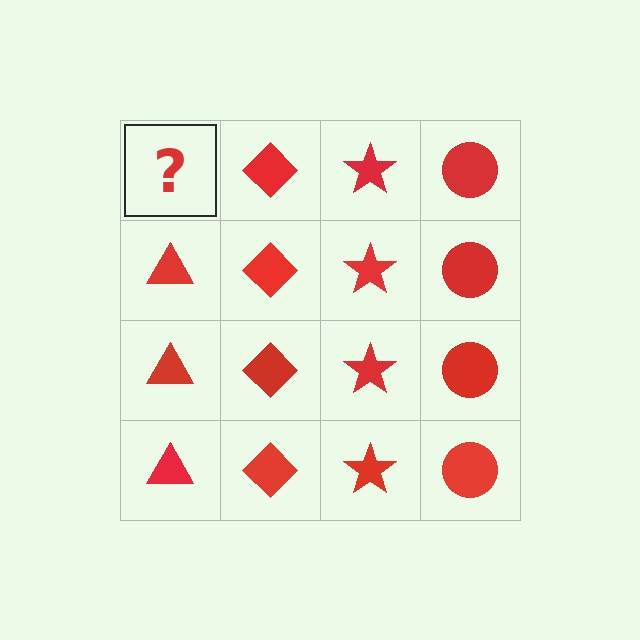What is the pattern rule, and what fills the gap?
The rule is that each column has a consistent shape. The gap should be filled with a red triangle.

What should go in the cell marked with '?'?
The missing cell should contain a red triangle.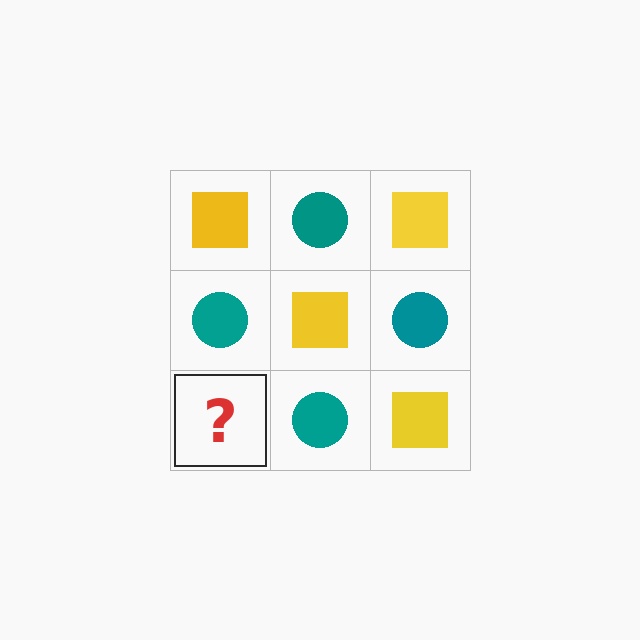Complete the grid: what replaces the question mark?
The question mark should be replaced with a yellow square.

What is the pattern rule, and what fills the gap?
The rule is that it alternates yellow square and teal circle in a checkerboard pattern. The gap should be filled with a yellow square.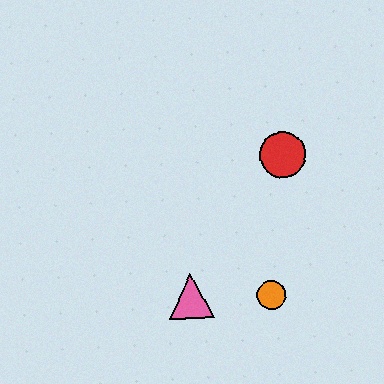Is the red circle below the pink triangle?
No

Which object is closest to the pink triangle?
The orange circle is closest to the pink triangle.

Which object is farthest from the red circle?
The pink triangle is farthest from the red circle.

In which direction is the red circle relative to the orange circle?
The red circle is above the orange circle.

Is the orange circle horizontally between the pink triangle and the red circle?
Yes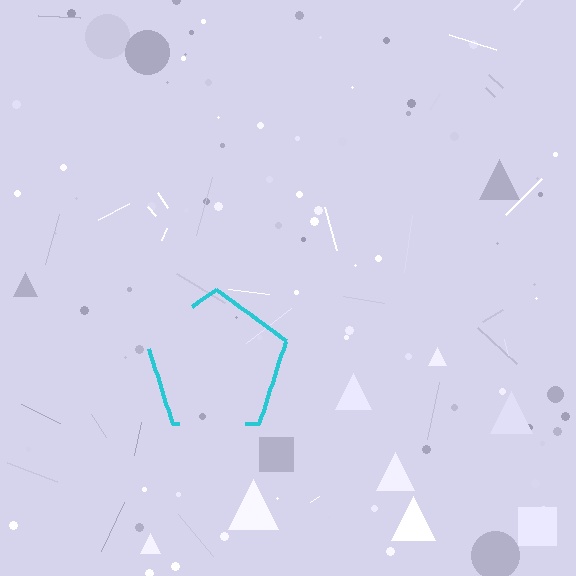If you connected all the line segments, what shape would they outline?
They would outline a pentagon.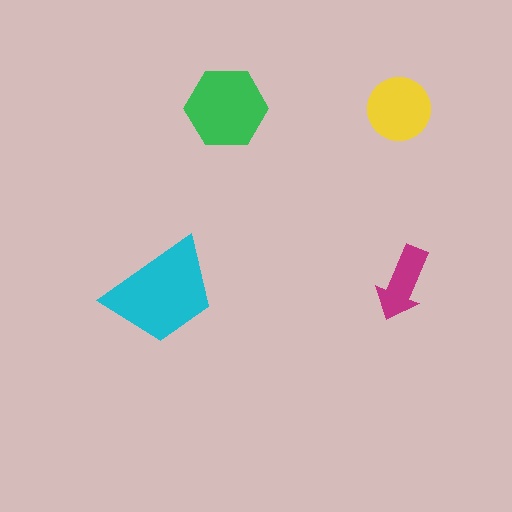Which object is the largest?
The cyan trapezoid.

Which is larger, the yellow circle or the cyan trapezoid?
The cyan trapezoid.